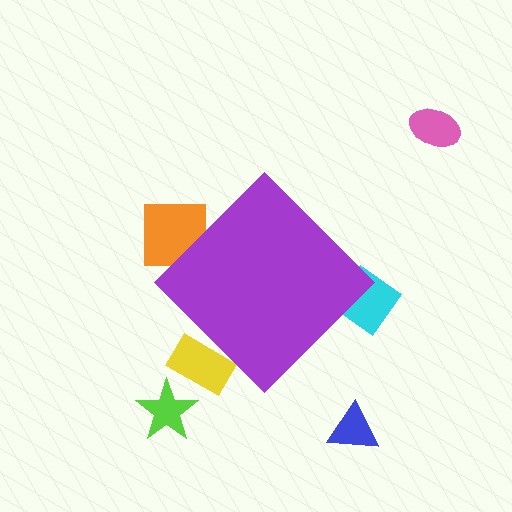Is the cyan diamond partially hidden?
Yes, the cyan diamond is partially hidden behind the purple diamond.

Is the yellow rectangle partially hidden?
Yes, the yellow rectangle is partially hidden behind the purple diamond.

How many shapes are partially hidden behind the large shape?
3 shapes are partially hidden.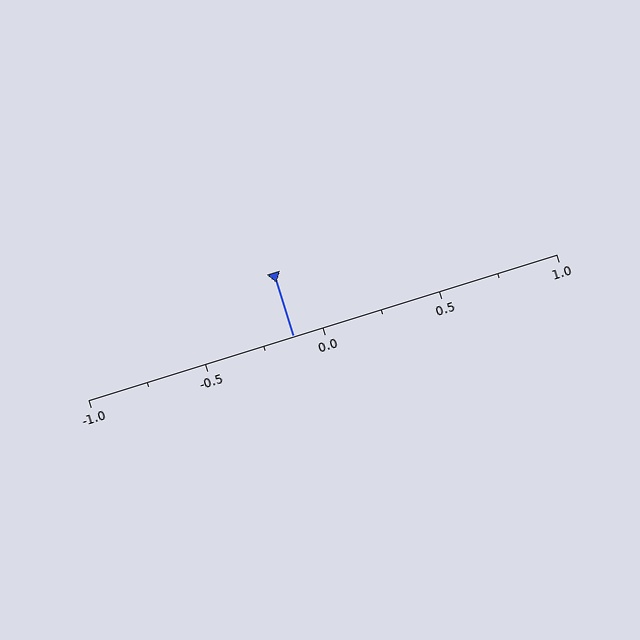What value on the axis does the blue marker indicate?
The marker indicates approximately -0.12.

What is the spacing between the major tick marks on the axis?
The major ticks are spaced 0.5 apart.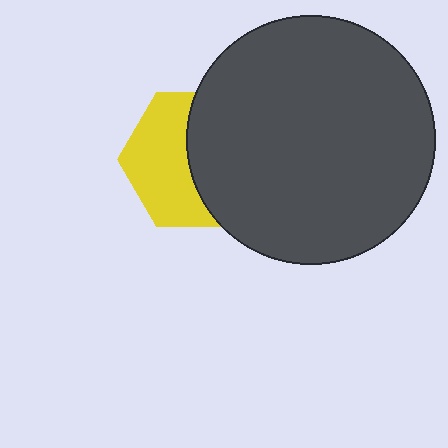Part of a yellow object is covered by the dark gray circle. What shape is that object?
It is a hexagon.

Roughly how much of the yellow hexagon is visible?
About half of it is visible (roughly 49%).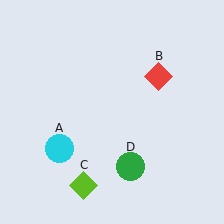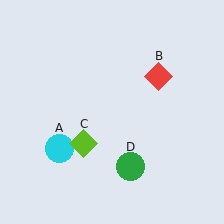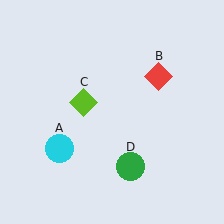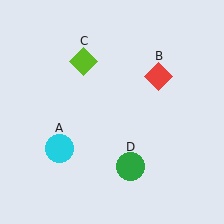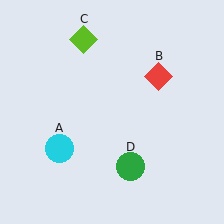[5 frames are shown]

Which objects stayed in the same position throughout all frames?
Cyan circle (object A) and red diamond (object B) and green circle (object D) remained stationary.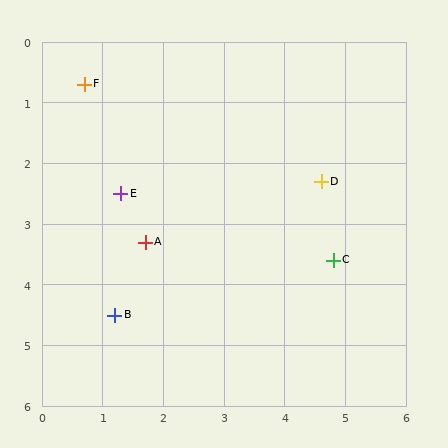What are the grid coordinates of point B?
Point B is at approximately (1.2, 4.5).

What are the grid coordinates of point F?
Point F is at approximately (0.7, 0.7).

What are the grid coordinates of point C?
Point C is at approximately (4.8, 3.6).